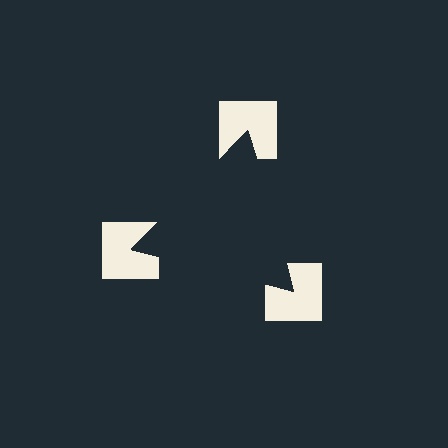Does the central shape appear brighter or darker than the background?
It typically appears slightly darker than the background, even though no actual brightness change is drawn.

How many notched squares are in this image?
There are 3 — one at each vertex of the illusory triangle.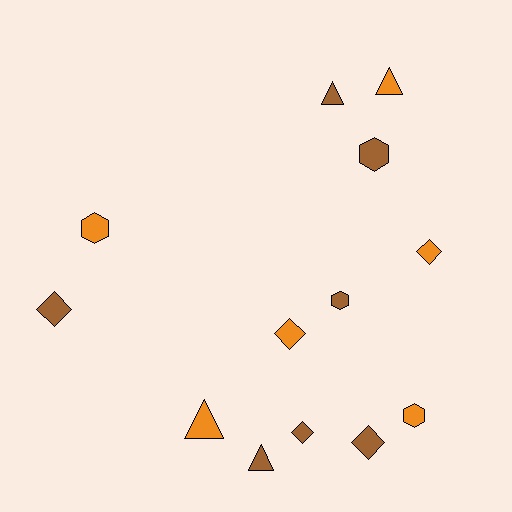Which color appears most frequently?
Brown, with 7 objects.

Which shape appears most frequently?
Diamond, with 5 objects.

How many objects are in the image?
There are 13 objects.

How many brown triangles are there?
There are 2 brown triangles.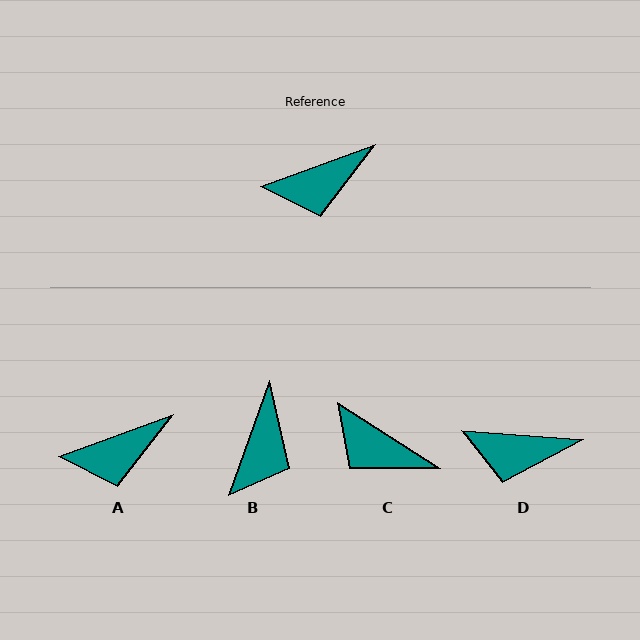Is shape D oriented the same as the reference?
No, it is off by about 24 degrees.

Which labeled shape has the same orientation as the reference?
A.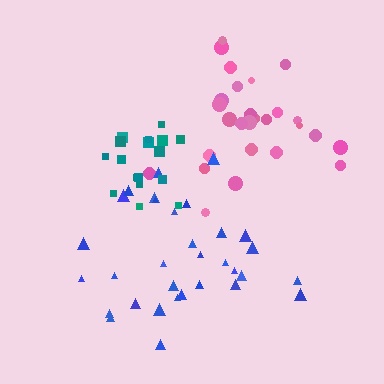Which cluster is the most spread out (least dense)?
Blue.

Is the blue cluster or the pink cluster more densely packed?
Pink.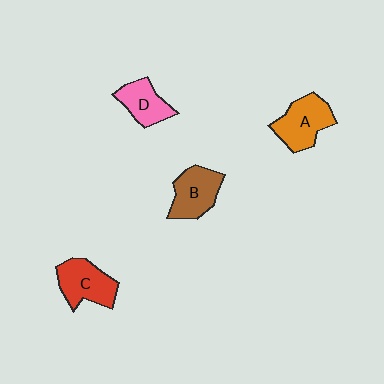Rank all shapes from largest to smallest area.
From largest to smallest: A (orange), C (red), B (brown), D (pink).